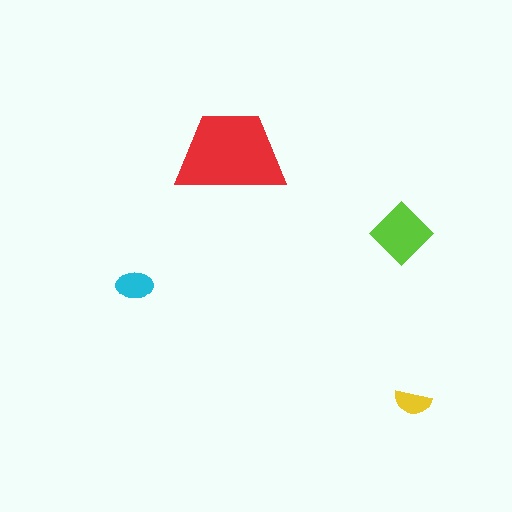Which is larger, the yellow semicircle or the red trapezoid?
The red trapezoid.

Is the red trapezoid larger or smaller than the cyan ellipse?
Larger.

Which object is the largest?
The red trapezoid.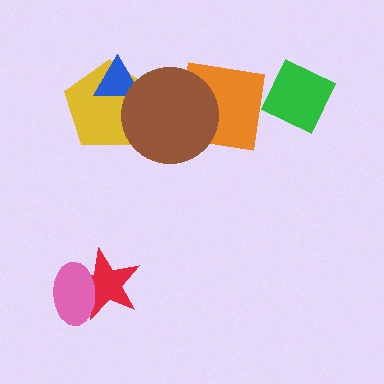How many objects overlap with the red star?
1 object overlaps with the red star.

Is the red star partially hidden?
Yes, it is partially covered by another shape.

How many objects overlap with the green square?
0 objects overlap with the green square.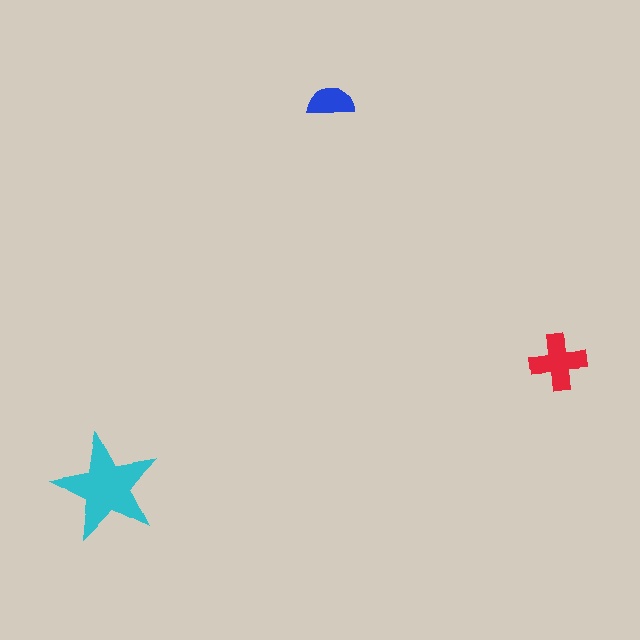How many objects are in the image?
There are 3 objects in the image.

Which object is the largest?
The cyan star.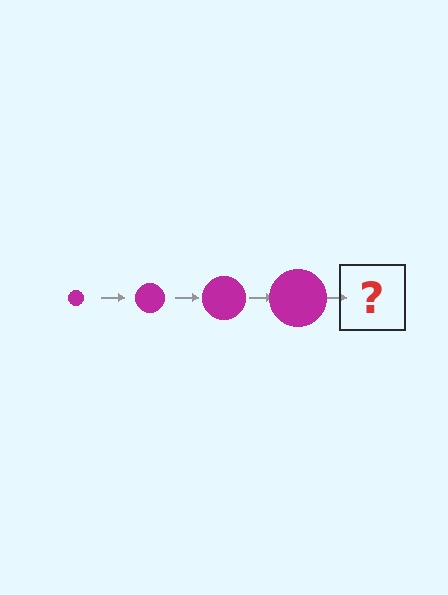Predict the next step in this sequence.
The next step is a magenta circle, larger than the previous one.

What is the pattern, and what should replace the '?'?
The pattern is that the circle gets progressively larger each step. The '?' should be a magenta circle, larger than the previous one.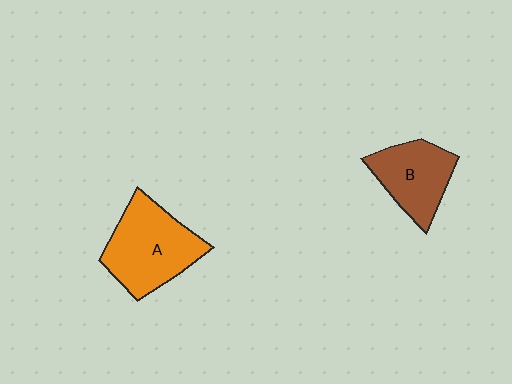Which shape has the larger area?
Shape A (orange).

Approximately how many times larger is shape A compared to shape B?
Approximately 1.4 times.